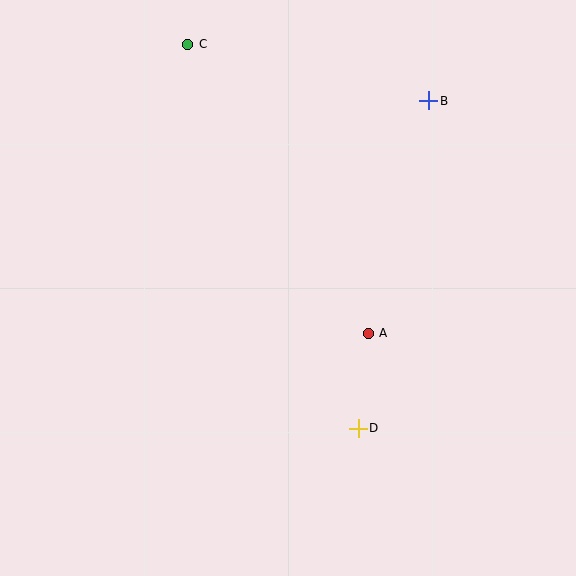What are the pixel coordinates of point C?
Point C is at (188, 44).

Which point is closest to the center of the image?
Point A at (368, 333) is closest to the center.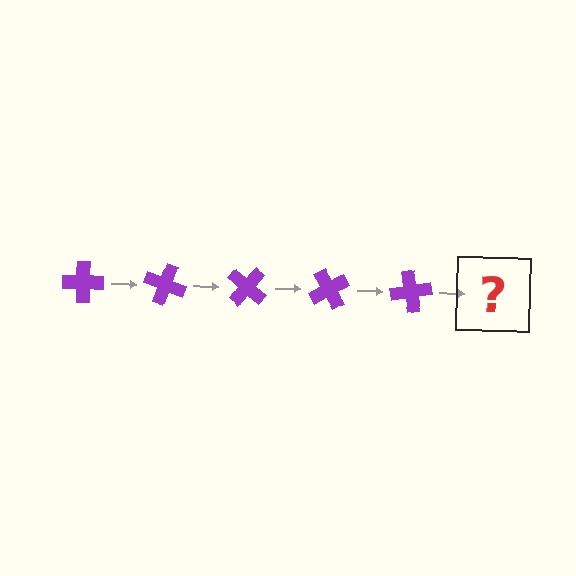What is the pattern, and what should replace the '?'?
The pattern is that the cross rotates 20 degrees each step. The '?' should be a purple cross rotated 100 degrees.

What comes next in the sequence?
The next element should be a purple cross rotated 100 degrees.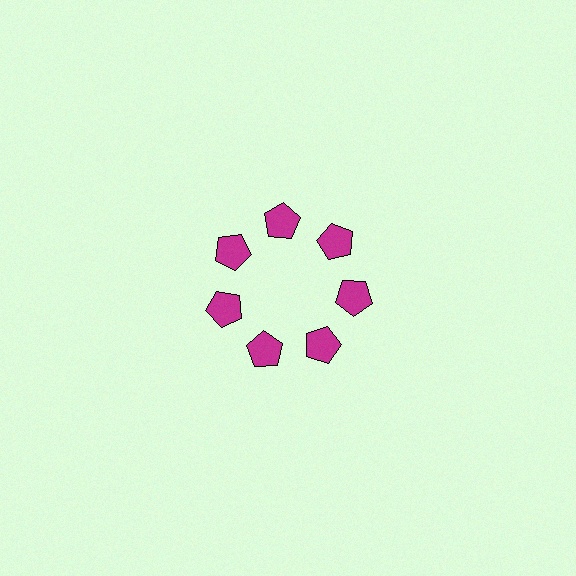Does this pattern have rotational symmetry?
Yes, this pattern has 7-fold rotational symmetry. It looks the same after rotating 51 degrees around the center.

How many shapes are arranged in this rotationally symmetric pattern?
There are 7 shapes, arranged in 7 groups of 1.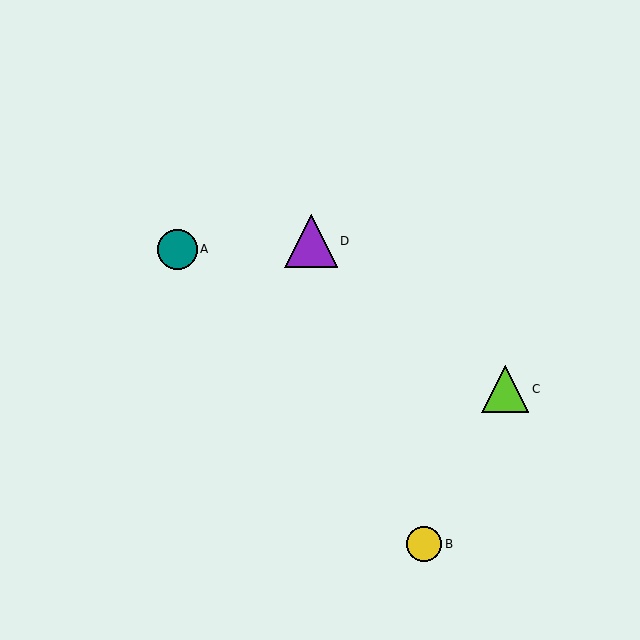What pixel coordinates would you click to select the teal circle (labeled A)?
Click at (177, 249) to select the teal circle A.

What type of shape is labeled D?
Shape D is a purple triangle.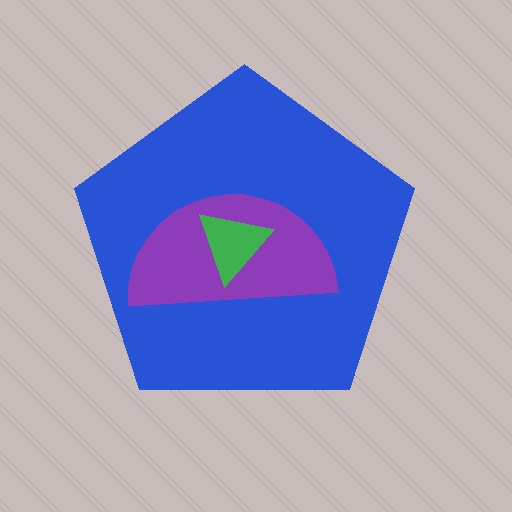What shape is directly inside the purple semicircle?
The green triangle.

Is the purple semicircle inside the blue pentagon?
Yes.